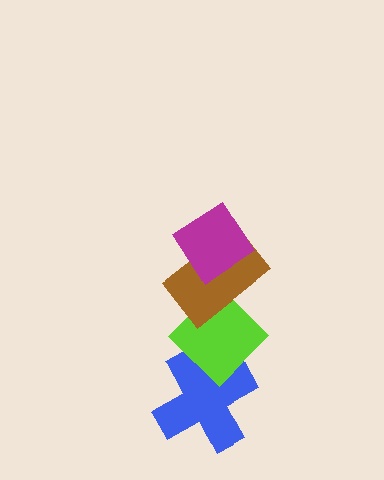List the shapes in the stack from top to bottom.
From top to bottom: the magenta diamond, the brown rectangle, the lime diamond, the blue cross.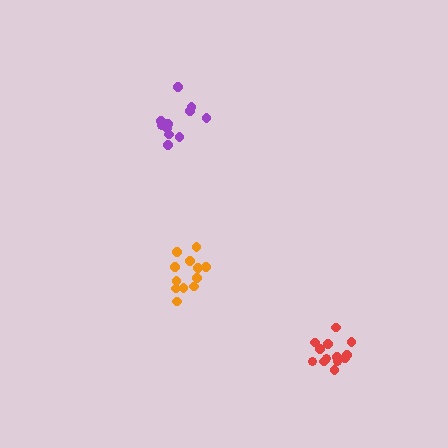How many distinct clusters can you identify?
There are 3 distinct clusters.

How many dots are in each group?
Group 1: 11 dots, Group 2: 13 dots, Group 3: 12 dots (36 total).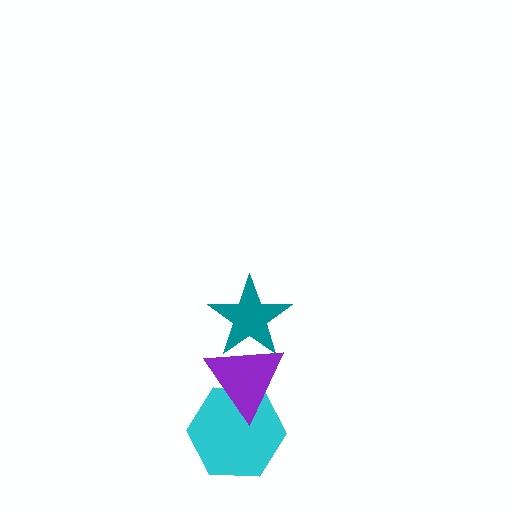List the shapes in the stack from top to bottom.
From top to bottom: the teal star, the purple triangle, the cyan hexagon.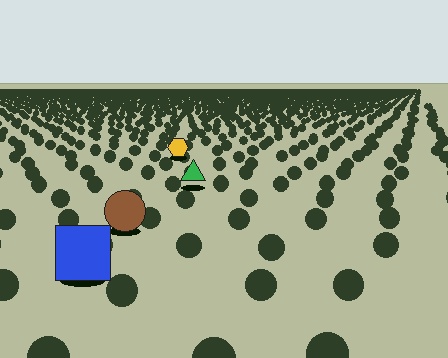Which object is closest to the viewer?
The blue square is closest. The texture marks near it are larger and more spread out.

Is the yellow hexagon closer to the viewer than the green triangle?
No. The green triangle is closer — you can tell from the texture gradient: the ground texture is coarser near it.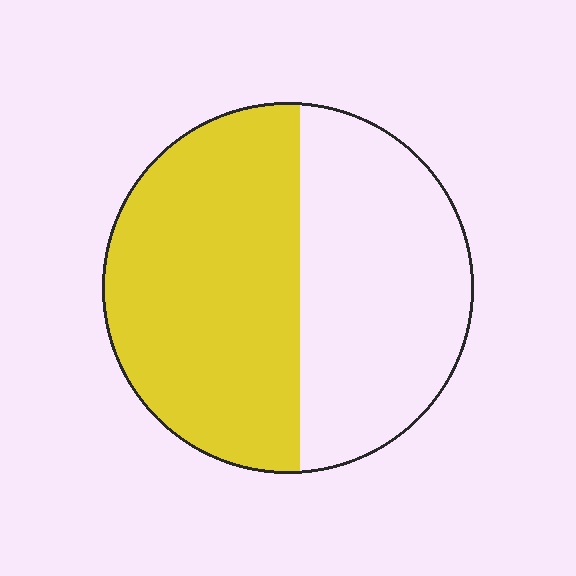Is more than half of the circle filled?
Yes.